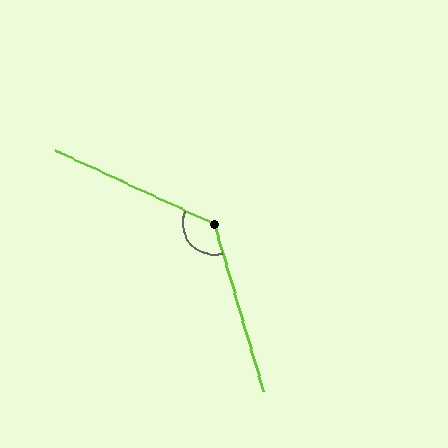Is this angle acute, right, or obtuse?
It is obtuse.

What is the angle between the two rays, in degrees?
Approximately 132 degrees.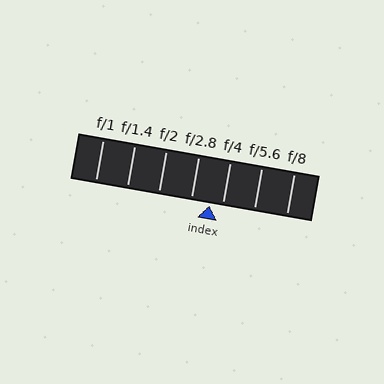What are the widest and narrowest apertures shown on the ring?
The widest aperture shown is f/1 and the narrowest is f/8.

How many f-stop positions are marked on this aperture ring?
There are 7 f-stop positions marked.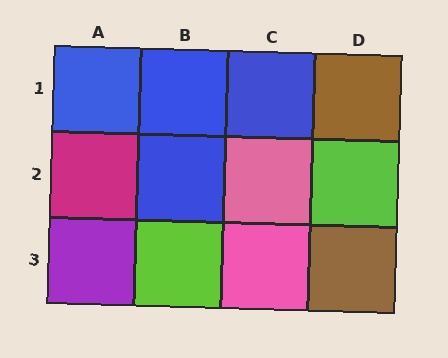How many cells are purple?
1 cell is purple.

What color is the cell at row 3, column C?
Pink.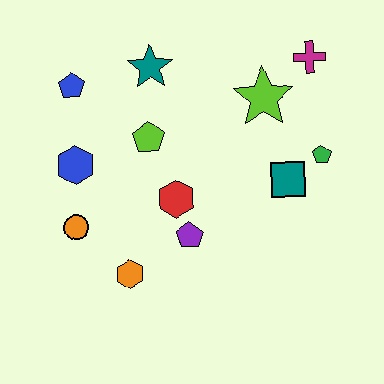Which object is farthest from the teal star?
The orange hexagon is farthest from the teal star.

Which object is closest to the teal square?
The green pentagon is closest to the teal square.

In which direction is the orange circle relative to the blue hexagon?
The orange circle is below the blue hexagon.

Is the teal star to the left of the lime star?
Yes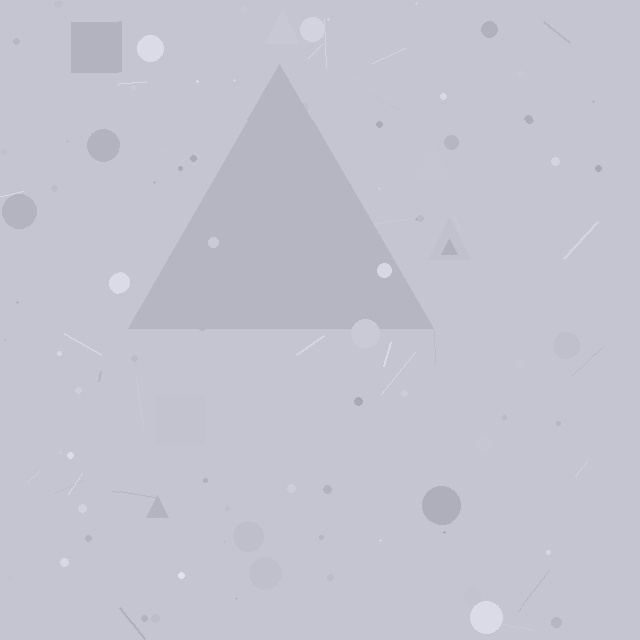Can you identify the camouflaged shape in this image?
The camouflaged shape is a triangle.